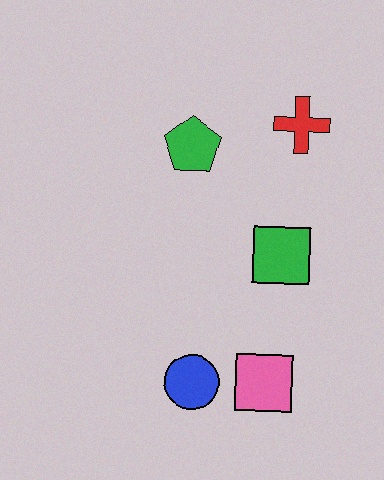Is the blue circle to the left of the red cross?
Yes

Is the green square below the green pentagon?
Yes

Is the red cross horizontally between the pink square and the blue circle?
No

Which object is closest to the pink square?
The blue circle is closest to the pink square.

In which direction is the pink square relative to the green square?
The pink square is below the green square.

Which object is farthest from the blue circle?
The red cross is farthest from the blue circle.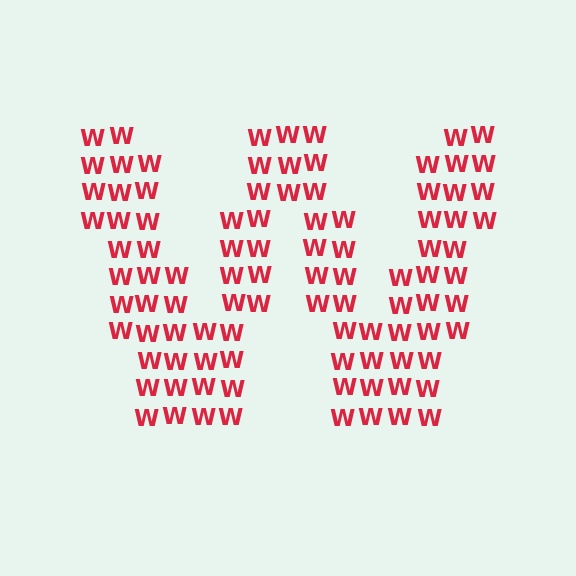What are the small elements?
The small elements are letter W's.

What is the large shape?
The large shape is the letter W.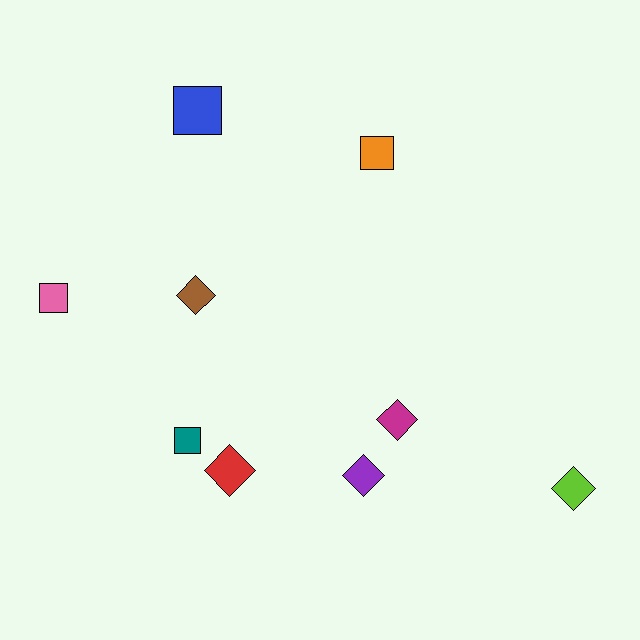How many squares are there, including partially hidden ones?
There are 4 squares.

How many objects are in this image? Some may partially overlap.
There are 9 objects.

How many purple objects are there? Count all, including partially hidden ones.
There is 1 purple object.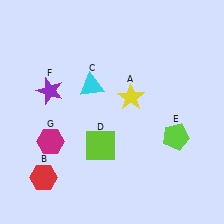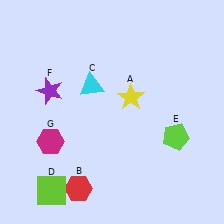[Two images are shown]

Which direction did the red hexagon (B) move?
The red hexagon (B) moved right.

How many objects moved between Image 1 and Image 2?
2 objects moved between the two images.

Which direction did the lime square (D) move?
The lime square (D) moved left.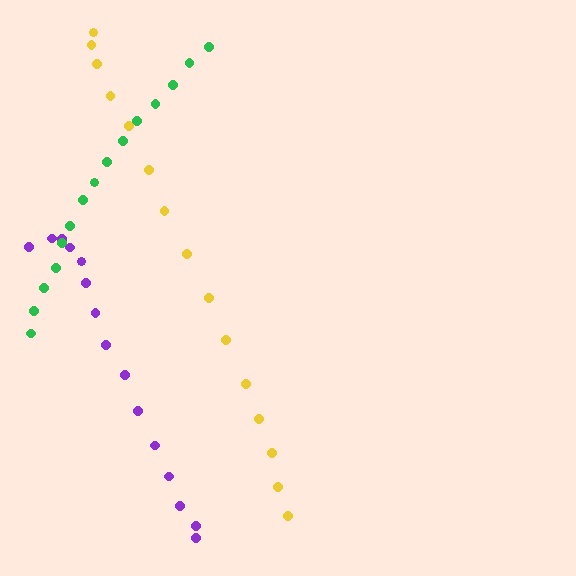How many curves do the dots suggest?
There are 3 distinct paths.